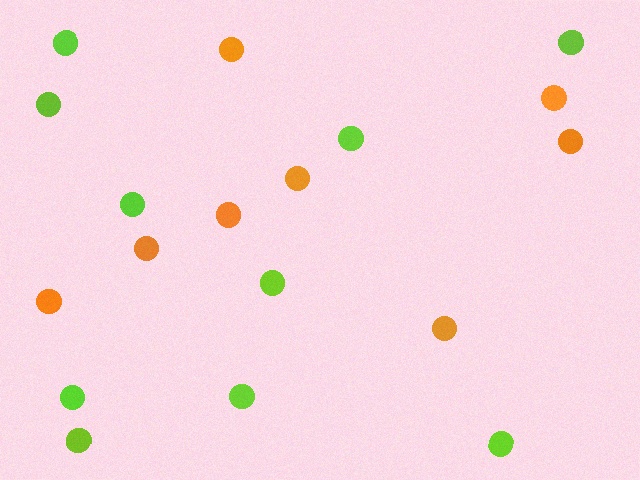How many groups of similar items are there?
There are 2 groups: one group of orange circles (8) and one group of lime circles (10).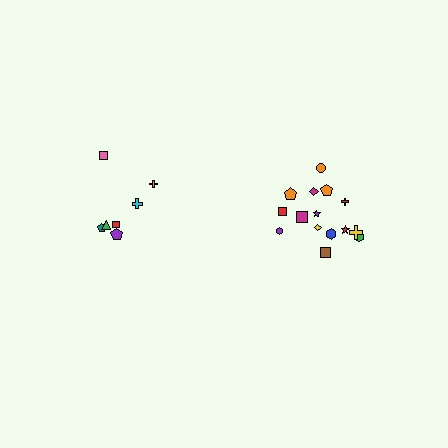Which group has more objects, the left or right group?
The right group.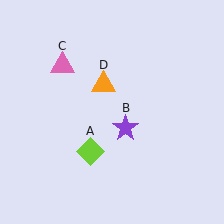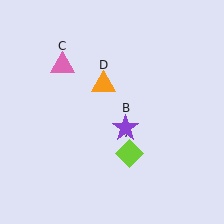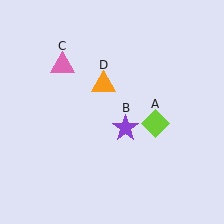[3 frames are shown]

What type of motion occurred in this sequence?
The lime diamond (object A) rotated counterclockwise around the center of the scene.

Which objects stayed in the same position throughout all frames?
Purple star (object B) and pink triangle (object C) and orange triangle (object D) remained stationary.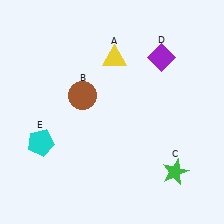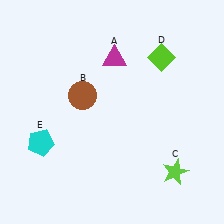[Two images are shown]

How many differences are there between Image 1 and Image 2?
There are 3 differences between the two images.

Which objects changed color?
A changed from yellow to magenta. C changed from green to lime. D changed from purple to lime.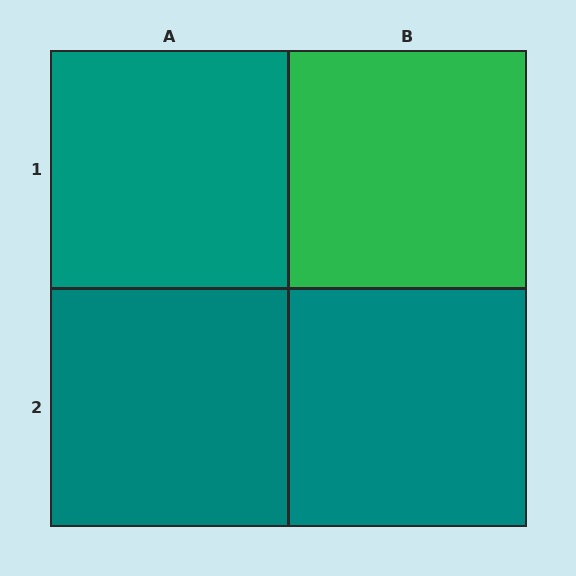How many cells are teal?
3 cells are teal.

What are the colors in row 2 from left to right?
Teal, teal.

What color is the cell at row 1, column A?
Teal.